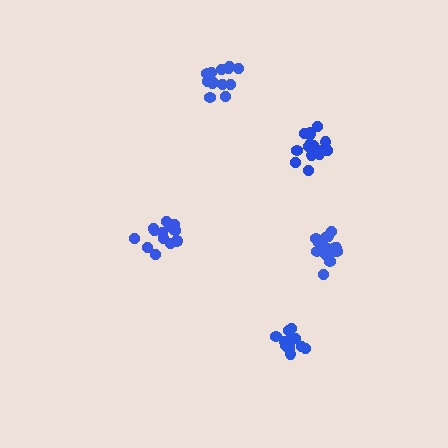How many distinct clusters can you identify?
There are 5 distinct clusters.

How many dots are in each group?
Group 1: 17 dots, Group 2: 15 dots, Group 3: 17 dots, Group 4: 13 dots, Group 5: 13 dots (75 total).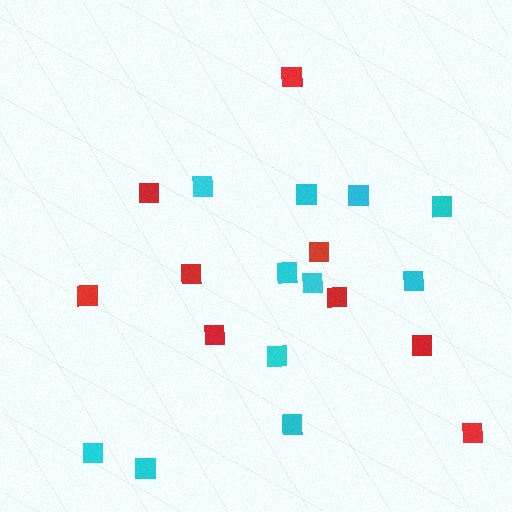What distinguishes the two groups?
There are 2 groups: one group of red squares (9) and one group of cyan squares (11).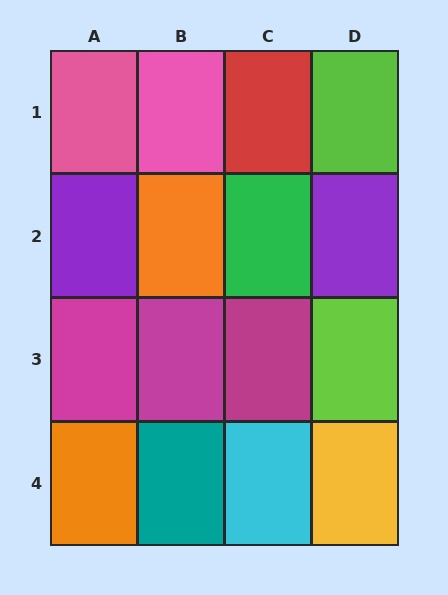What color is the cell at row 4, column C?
Cyan.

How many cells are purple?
2 cells are purple.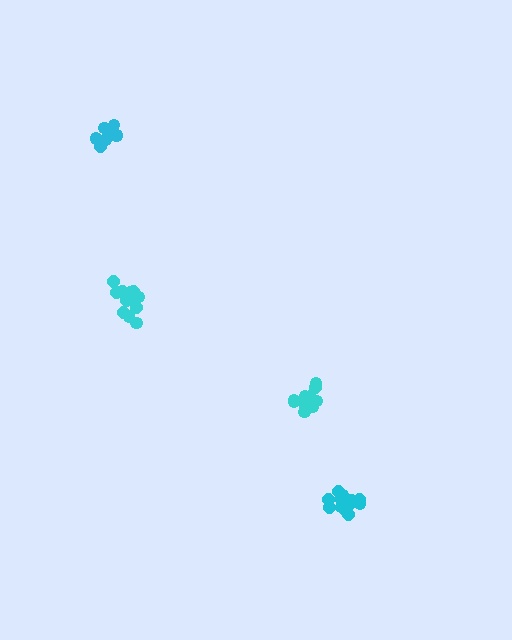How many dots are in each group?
Group 1: 14 dots, Group 2: 13 dots, Group 3: 13 dots, Group 4: 8 dots (48 total).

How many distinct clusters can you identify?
There are 4 distinct clusters.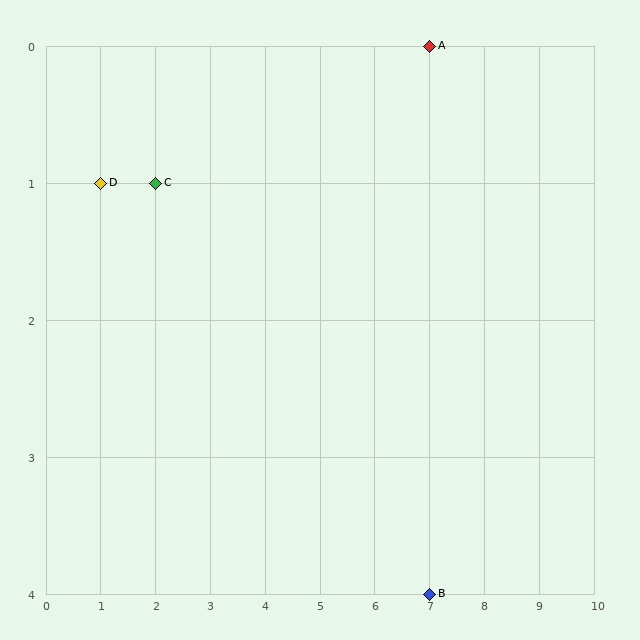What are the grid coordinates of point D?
Point D is at grid coordinates (1, 1).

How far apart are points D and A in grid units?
Points D and A are 6 columns and 1 row apart (about 6.1 grid units diagonally).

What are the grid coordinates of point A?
Point A is at grid coordinates (7, 0).